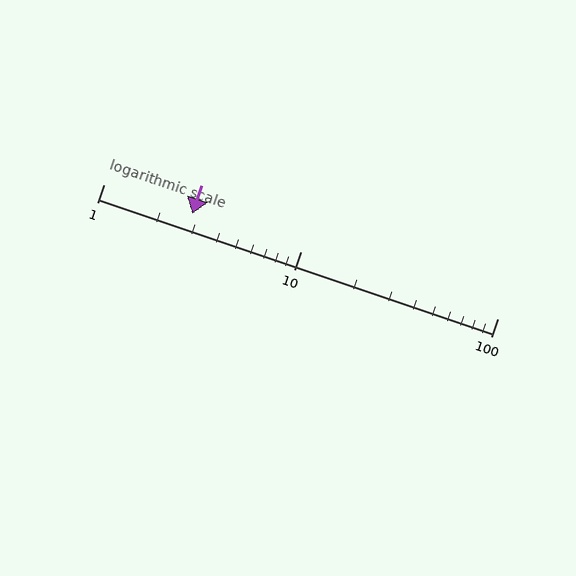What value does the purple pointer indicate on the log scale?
The pointer indicates approximately 2.8.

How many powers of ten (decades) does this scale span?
The scale spans 2 decades, from 1 to 100.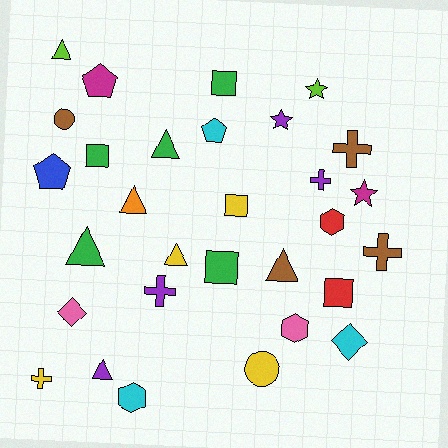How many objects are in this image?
There are 30 objects.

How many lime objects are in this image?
There are 2 lime objects.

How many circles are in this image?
There are 2 circles.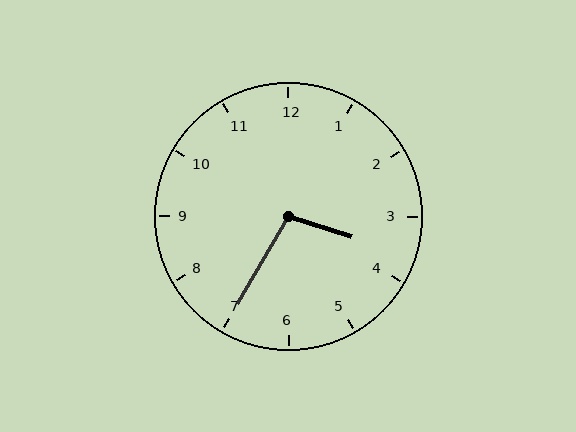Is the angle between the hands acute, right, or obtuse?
It is obtuse.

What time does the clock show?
3:35.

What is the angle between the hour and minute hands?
Approximately 102 degrees.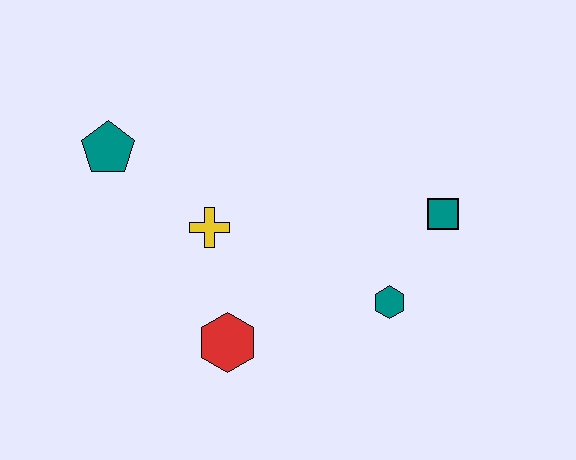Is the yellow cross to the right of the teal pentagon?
Yes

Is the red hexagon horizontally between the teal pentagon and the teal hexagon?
Yes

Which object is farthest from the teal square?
The teal pentagon is farthest from the teal square.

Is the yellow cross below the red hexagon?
No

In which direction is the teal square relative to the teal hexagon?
The teal square is above the teal hexagon.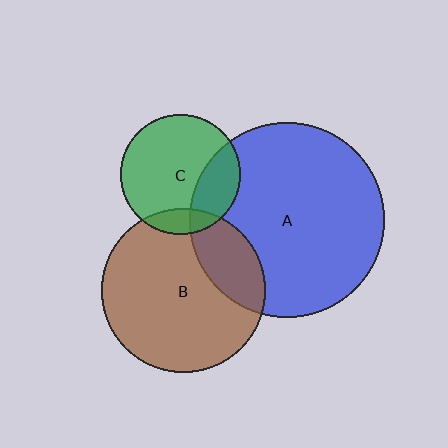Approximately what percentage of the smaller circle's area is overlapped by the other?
Approximately 15%.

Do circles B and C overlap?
Yes.